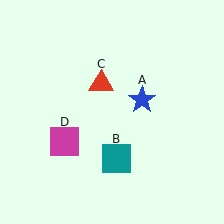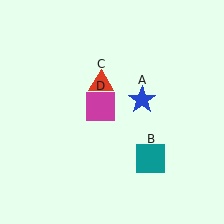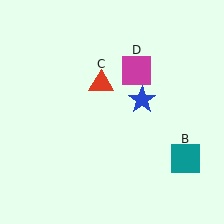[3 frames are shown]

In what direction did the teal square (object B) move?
The teal square (object B) moved right.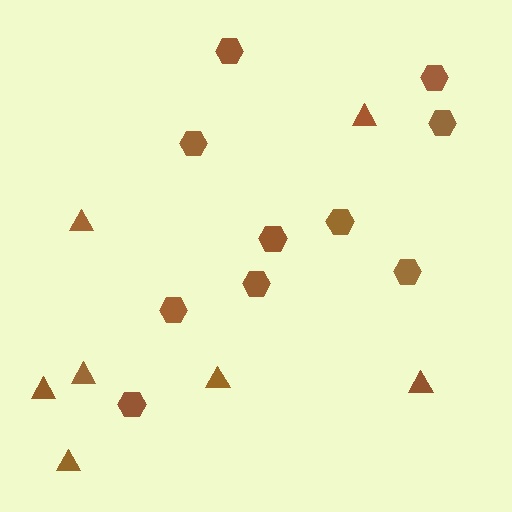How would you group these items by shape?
There are 2 groups: one group of triangles (7) and one group of hexagons (10).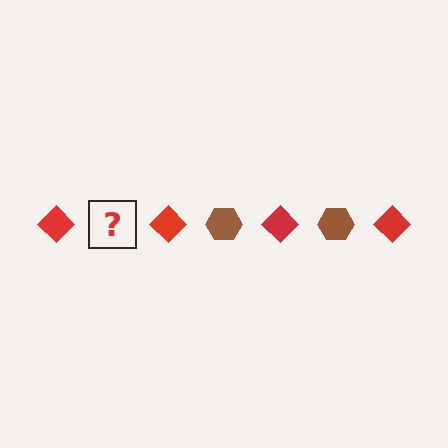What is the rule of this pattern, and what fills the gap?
The rule is that the pattern alternates between red diamond and brown hexagon. The gap should be filled with a brown hexagon.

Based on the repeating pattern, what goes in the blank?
The blank should be a brown hexagon.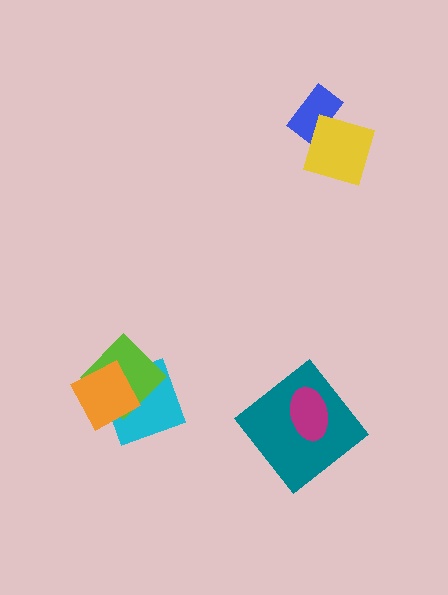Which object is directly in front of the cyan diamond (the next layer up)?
The lime diamond is directly in front of the cyan diamond.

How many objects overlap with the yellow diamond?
1 object overlaps with the yellow diamond.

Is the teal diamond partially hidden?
Yes, it is partially covered by another shape.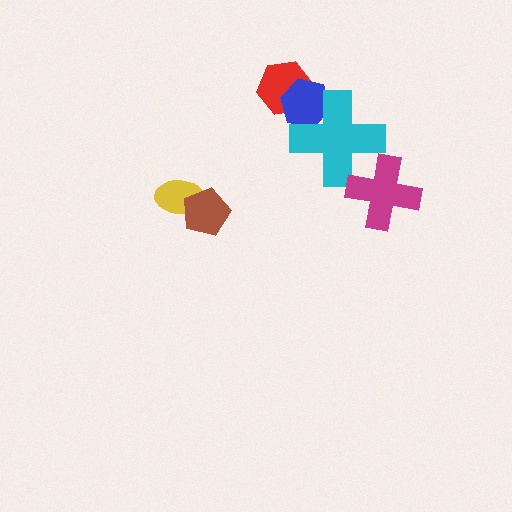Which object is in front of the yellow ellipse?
The brown pentagon is in front of the yellow ellipse.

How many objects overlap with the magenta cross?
1 object overlaps with the magenta cross.